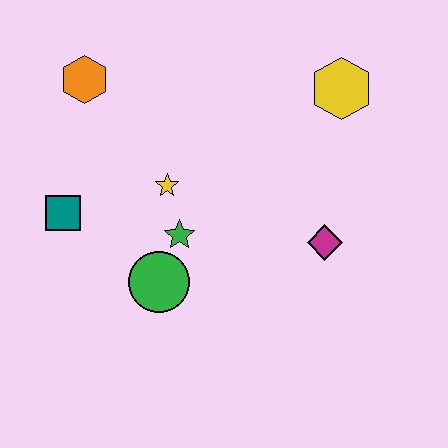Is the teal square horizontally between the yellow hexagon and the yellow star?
No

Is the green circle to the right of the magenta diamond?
No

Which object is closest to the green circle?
The green star is closest to the green circle.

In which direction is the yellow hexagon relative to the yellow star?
The yellow hexagon is to the right of the yellow star.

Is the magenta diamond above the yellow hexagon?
No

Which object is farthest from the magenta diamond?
The orange hexagon is farthest from the magenta diamond.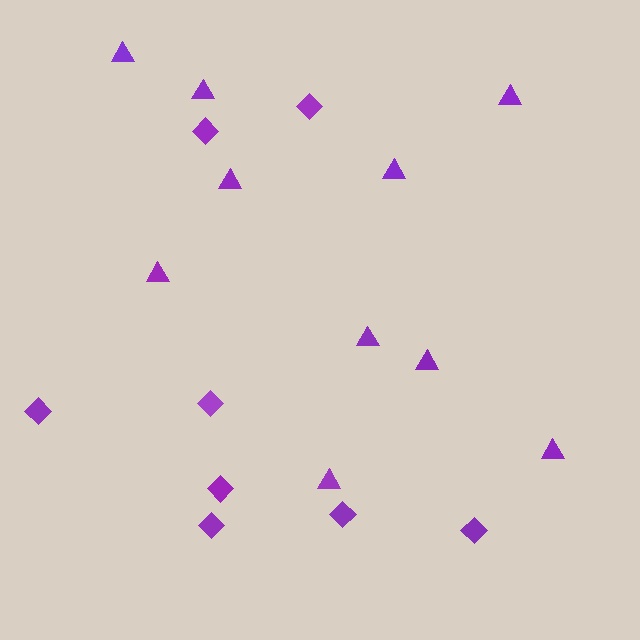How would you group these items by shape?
There are 2 groups: one group of diamonds (8) and one group of triangles (10).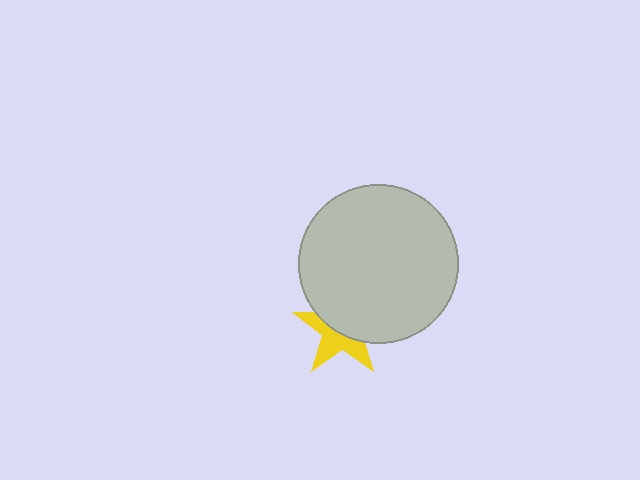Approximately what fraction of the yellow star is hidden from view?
Roughly 53% of the yellow star is hidden behind the light gray circle.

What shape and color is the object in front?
The object in front is a light gray circle.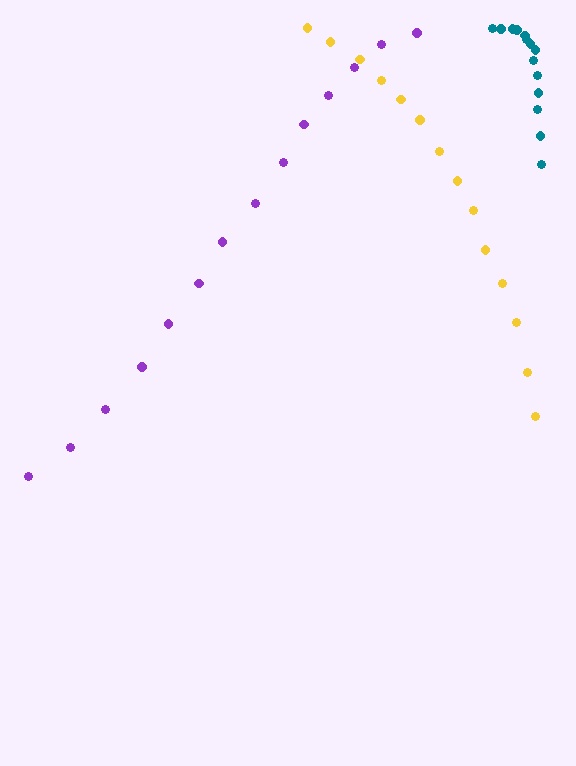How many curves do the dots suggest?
There are 3 distinct paths.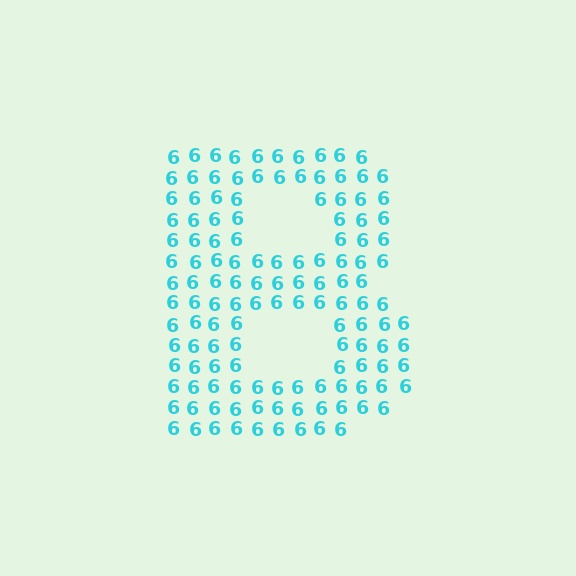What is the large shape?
The large shape is the letter B.